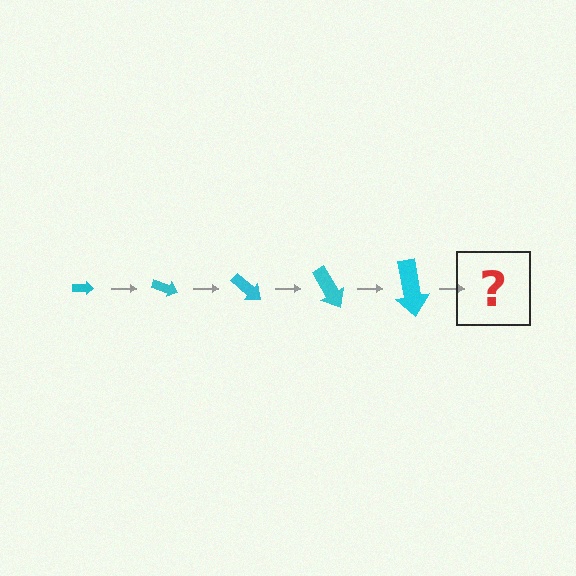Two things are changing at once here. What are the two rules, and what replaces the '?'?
The two rules are that the arrow grows larger each step and it rotates 20 degrees each step. The '?' should be an arrow, larger than the previous one and rotated 100 degrees from the start.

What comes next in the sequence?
The next element should be an arrow, larger than the previous one and rotated 100 degrees from the start.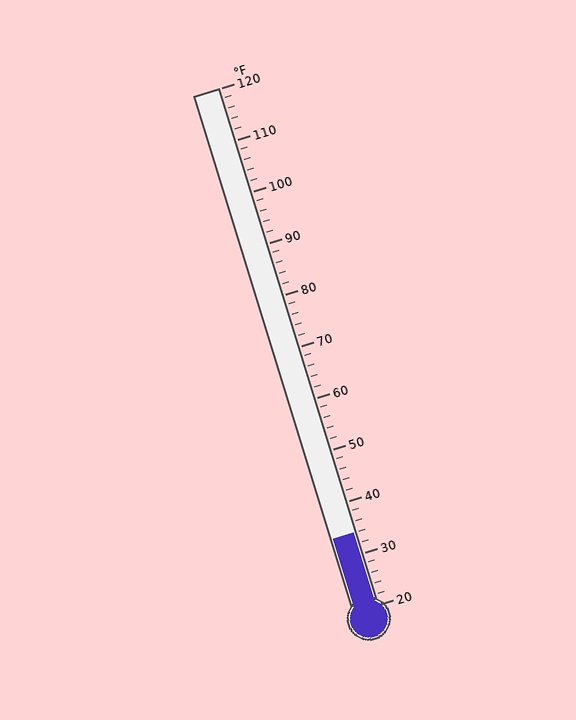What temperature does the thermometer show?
The thermometer shows approximately 34°F.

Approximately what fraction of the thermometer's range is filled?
The thermometer is filled to approximately 15% of its range.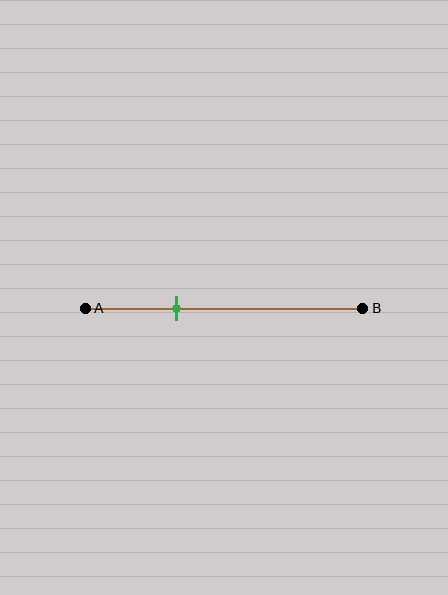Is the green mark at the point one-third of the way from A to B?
Yes, the mark is approximately at the one-third point.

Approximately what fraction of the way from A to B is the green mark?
The green mark is approximately 35% of the way from A to B.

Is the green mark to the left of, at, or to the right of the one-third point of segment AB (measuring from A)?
The green mark is approximately at the one-third point of segment AB.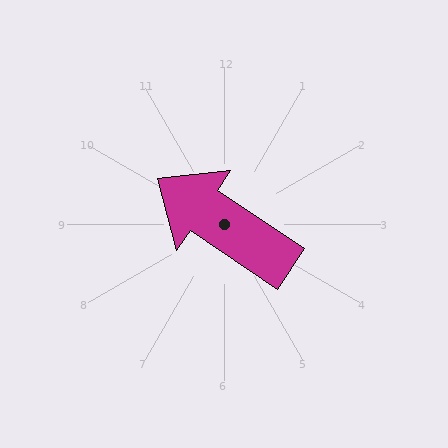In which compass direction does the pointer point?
Northwest.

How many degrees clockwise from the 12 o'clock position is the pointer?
Approximately 304 degrees.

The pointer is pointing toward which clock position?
Roughly 10 o'clock.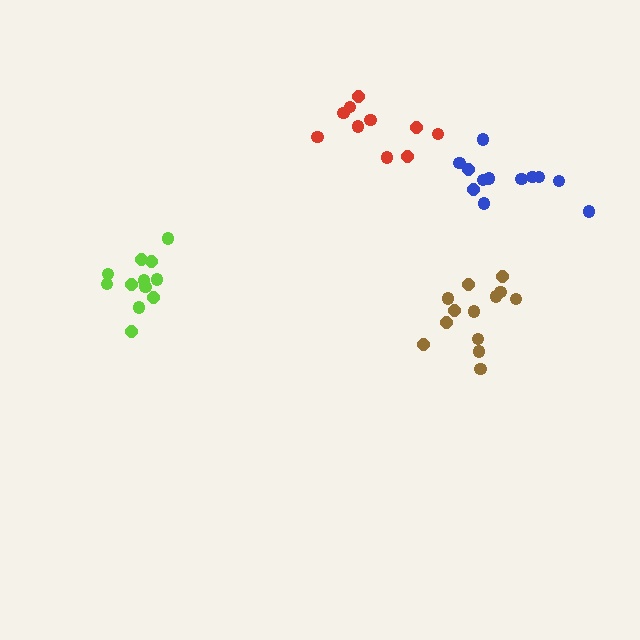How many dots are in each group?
Group 1: 13 dots, Group 2: 12 dots, Group 3: 12 dots, Group 4: 10 dots (47 total).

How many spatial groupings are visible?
There are 4 spatial groupings.